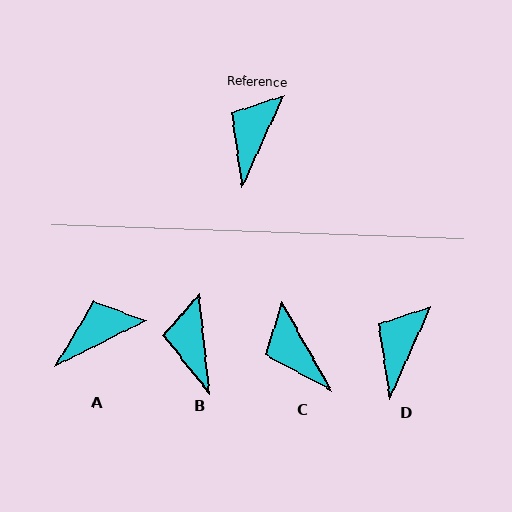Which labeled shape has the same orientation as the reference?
D.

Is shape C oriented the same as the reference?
No, it is off by about 53 degrees.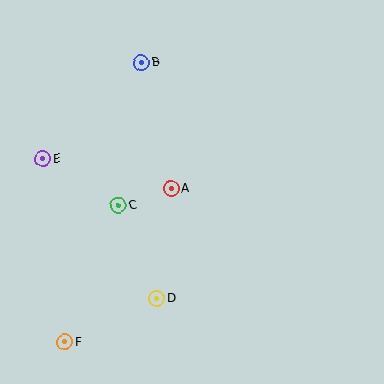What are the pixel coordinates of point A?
Point A is at (171, 189).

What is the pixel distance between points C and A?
The distance between C and A is 55 pixels.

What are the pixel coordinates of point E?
Point E is at (43, 159).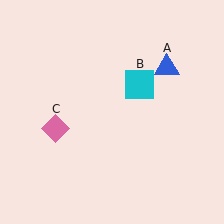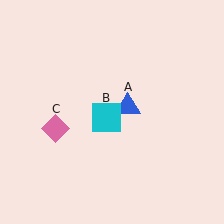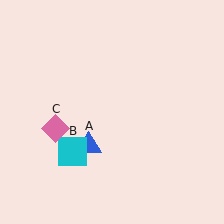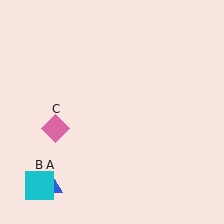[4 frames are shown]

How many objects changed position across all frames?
2 objects changed position: blue triangle (object A), cyan square (object B).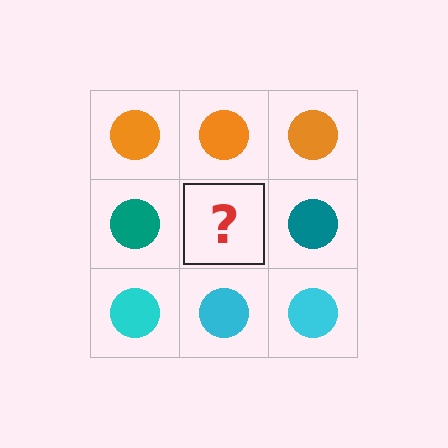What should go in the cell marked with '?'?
The missing cell should contain a teal circle.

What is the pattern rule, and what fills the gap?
The rule is that each row has a consistent color. The gap should be filled with a teal circle.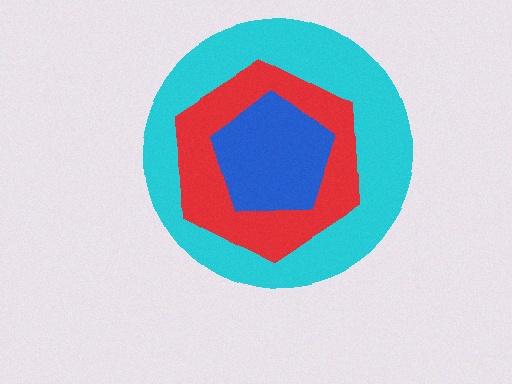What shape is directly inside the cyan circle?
The red hexagon.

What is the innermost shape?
The blue pentagon.